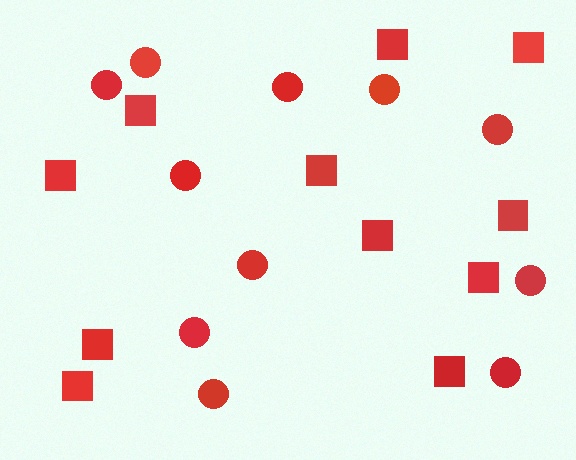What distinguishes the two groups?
There are 2 groups: one group of circles (11) and one group of squares (11).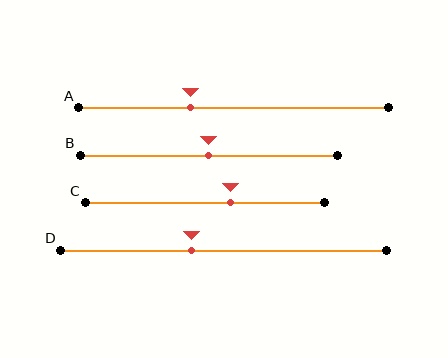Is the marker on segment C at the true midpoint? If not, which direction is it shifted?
No, the marker on segment C is shifted to the right by about 11% of the segment length.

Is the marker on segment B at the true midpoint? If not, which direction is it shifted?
Yes, the marker on segment B is at the true midpoint.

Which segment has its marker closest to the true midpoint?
Segment B has its marker closest to the true midpoint.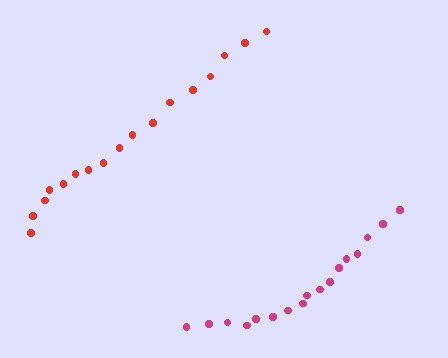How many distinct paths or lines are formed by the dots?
There are 2 distinct paths.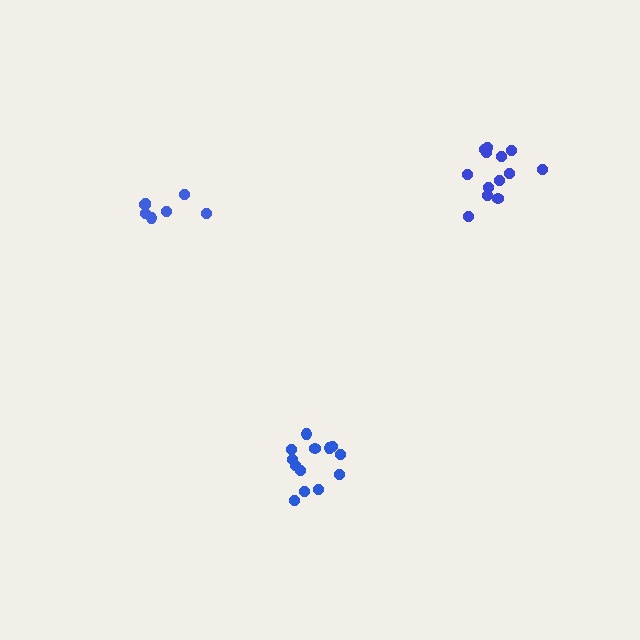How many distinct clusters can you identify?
There are 3 distinct clusters.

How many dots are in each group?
Group 1: 7 dots, Group 2: 13 dots, Group 3: 13 dots (33 total).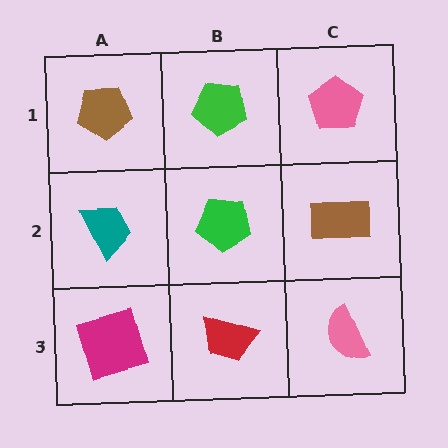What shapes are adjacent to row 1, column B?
A green pentagon (row 2, column B), a brown pentagon (row 1, column A), a pink pentagon (row 1, column C).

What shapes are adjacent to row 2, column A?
A brown pentagon (row 1, column A), a magenta square (row 3, column A), a green pentagon (row 2, column B).